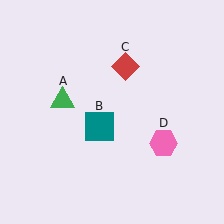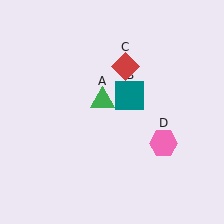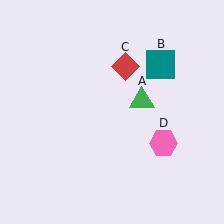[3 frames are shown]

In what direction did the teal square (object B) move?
The teal square (object B) moved up and to the right.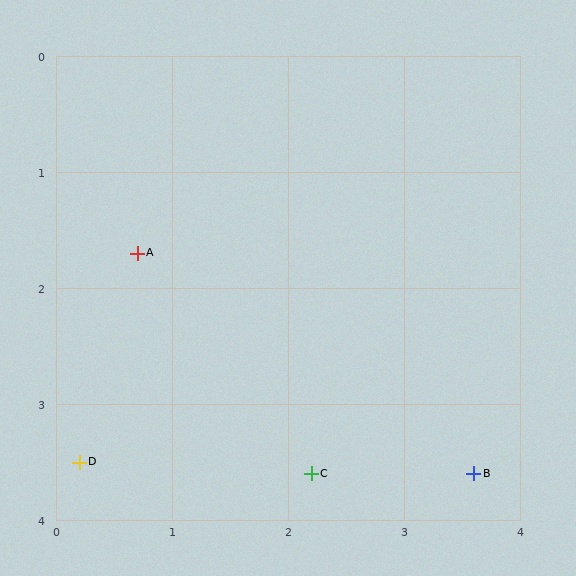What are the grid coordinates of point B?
Point B is at approximately (3.6, 3.6).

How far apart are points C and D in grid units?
Points C and D are about 2.0 grid units apart.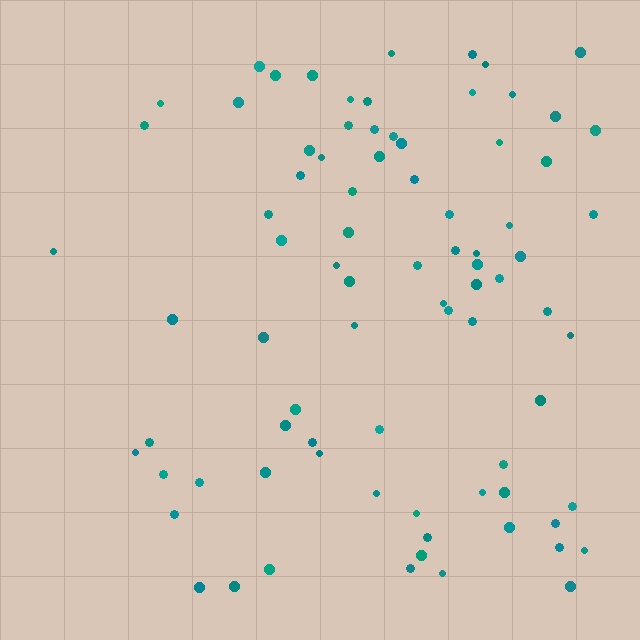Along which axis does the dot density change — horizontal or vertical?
Horizontal.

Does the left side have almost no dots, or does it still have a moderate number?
Still a moderate number, just noticeably fewer than the right.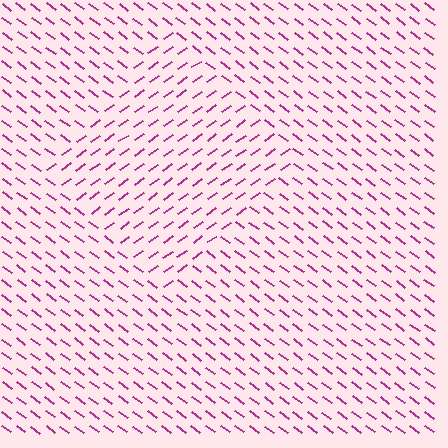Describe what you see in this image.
The image is filled with small magenta line segments. A diamond region in the image has lines oriented differently from the surrounding lines, creating a visible texture boundary.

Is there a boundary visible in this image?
Yes, there is a texture boundary formed by a change in line orientation.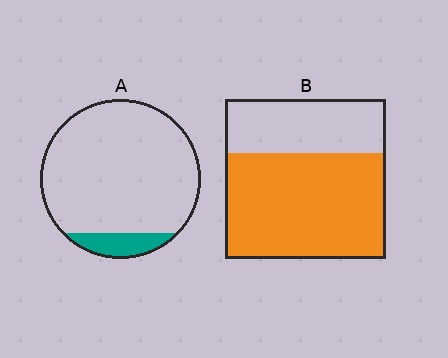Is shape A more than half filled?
No.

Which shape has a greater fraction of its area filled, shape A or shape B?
Shape B.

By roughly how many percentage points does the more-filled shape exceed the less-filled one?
By roughly 55 percentage points (B over A).